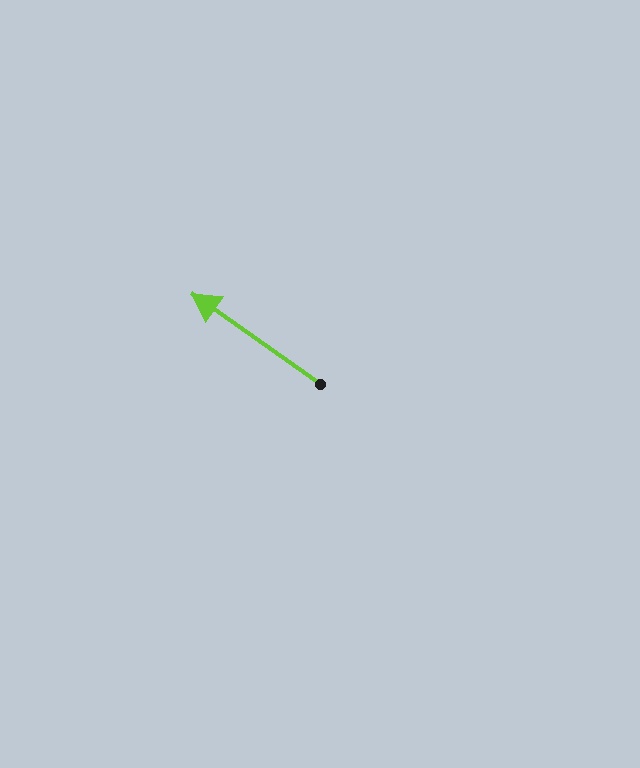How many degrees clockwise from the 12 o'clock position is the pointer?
Approximately 305 degrees.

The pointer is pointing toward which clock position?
Roughly 10 o'clock.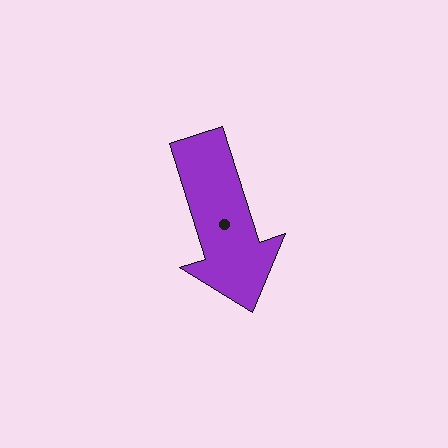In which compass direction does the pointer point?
South.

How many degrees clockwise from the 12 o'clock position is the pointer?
Approximately 162 degrees.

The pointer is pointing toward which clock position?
Roughly 5 o'clock.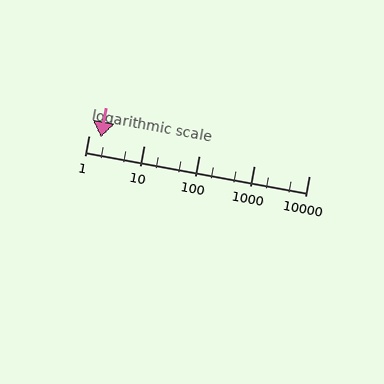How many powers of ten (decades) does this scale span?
The scale spans 4 decades, from 1 to 10000.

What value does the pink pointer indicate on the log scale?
The pointer indicates approximately 1.7.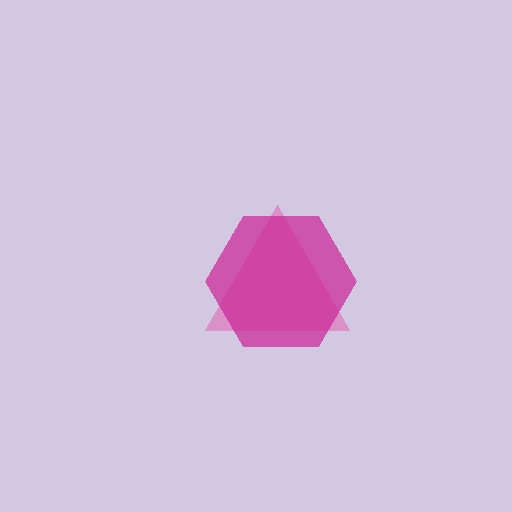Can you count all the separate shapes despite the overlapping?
Yes, there are 2 separate shapes.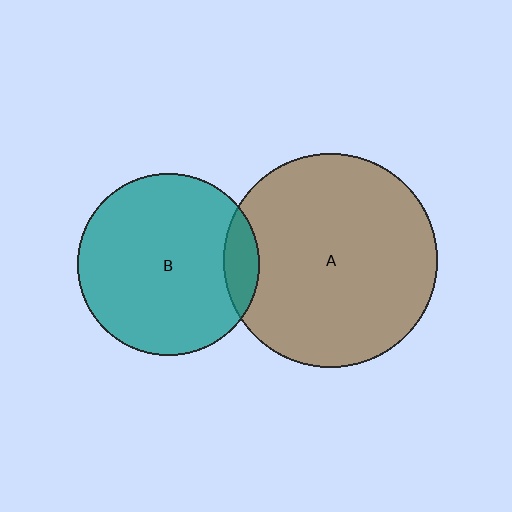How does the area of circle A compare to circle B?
Approximately 1.4 times.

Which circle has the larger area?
Circle A (brown).